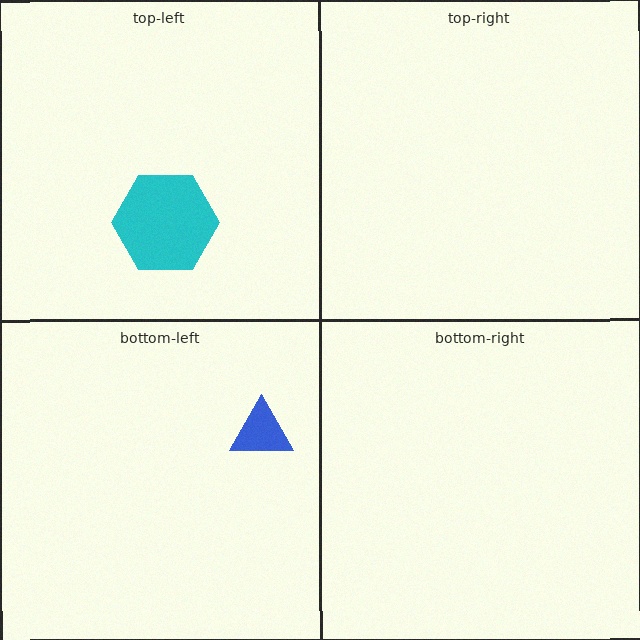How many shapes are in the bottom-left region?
1.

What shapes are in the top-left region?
The brown trapezoid, the cyan hexagon.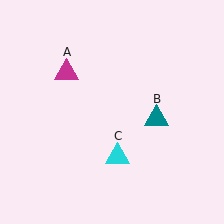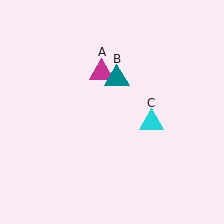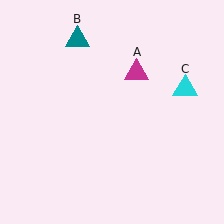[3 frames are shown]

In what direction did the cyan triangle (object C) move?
The cyan triangle (object C) moved up and to the right.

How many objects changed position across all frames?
3 objects changed position: magenta triangle (object A), teal triangle (object B), cyan triangle (object C).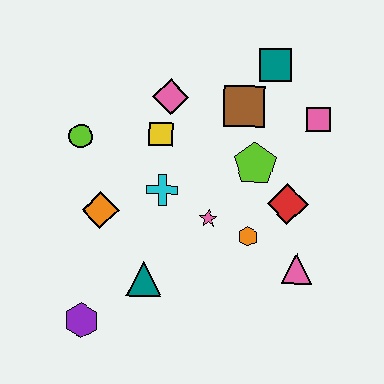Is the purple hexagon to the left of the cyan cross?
Yes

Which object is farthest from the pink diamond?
The purple hexagon is farthest from the pink diamond.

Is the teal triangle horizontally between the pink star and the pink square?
No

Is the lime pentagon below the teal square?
Yes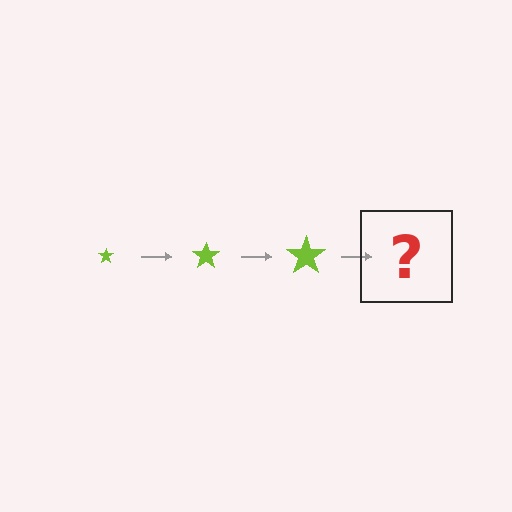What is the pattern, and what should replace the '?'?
The pattern is that the star gets progressively larger each step. The '?' should be a lime star, larger than the previous one.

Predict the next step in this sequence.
The next step is a lime star, larger than the previous one.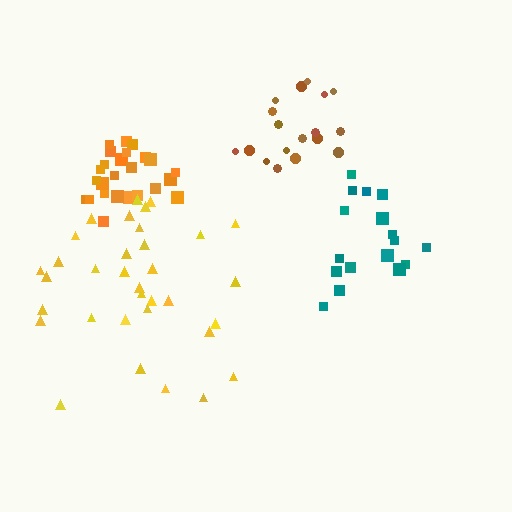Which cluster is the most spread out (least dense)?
Yellow.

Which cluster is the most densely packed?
Orange.